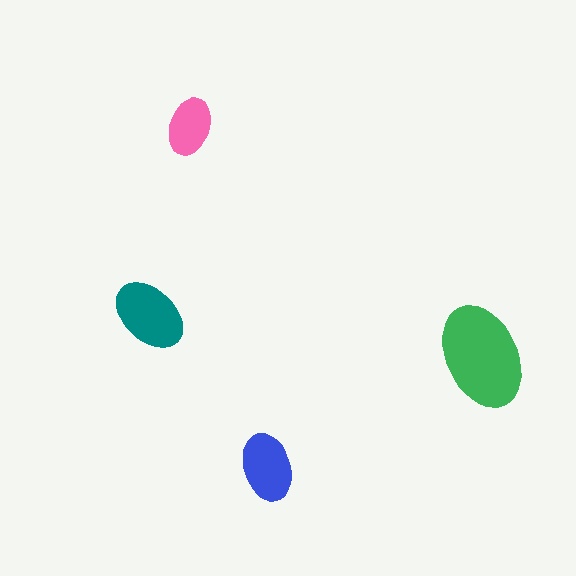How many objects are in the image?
There are 4 objects in the image.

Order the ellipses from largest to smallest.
the green one, the teal one, the blue one, the pink one.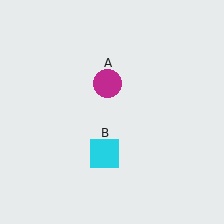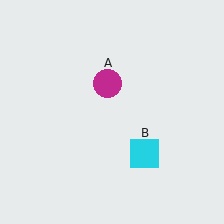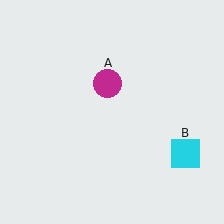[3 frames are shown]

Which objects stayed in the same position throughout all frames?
Magenta circle (object A) remained stationary.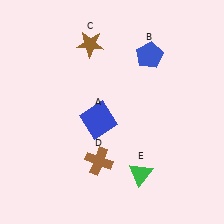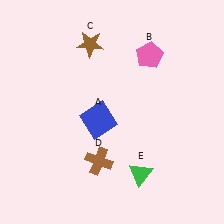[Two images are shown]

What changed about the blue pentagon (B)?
In Image 1, B is blue. In Image 2, it changed to pink.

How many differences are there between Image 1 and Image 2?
There is 1 difference between the two images.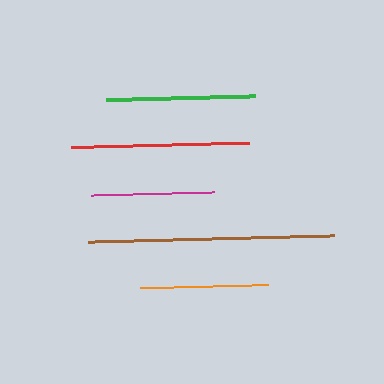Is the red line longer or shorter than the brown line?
The brown line is longer than the red line.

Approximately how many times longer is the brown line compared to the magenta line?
The brown line is approximately 2.0 times the length of the magenta line.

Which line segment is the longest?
The brown line is the longest at approximately 246 pixels.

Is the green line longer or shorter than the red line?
The red line is longer than the green line.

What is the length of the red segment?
The red segment is approximately 178 pixels long.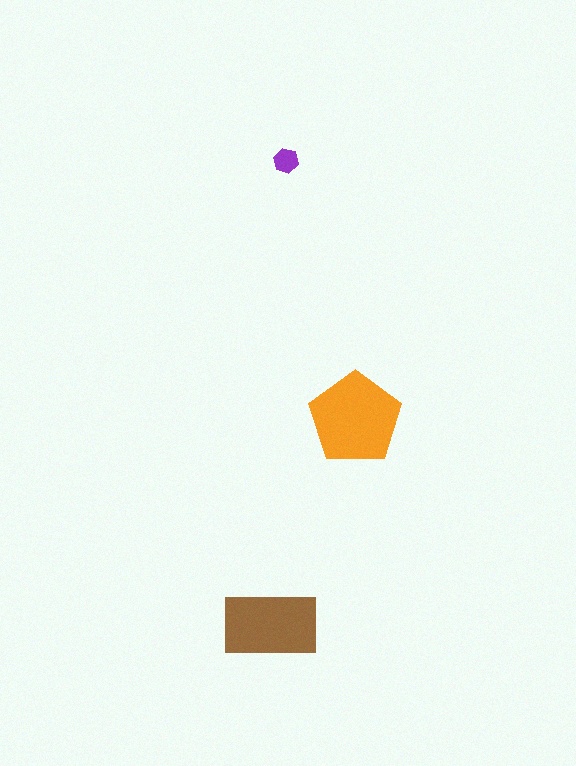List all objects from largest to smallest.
The orange pentagon, the brown rectangle, the purple hexagon.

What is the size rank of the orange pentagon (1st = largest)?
1st.